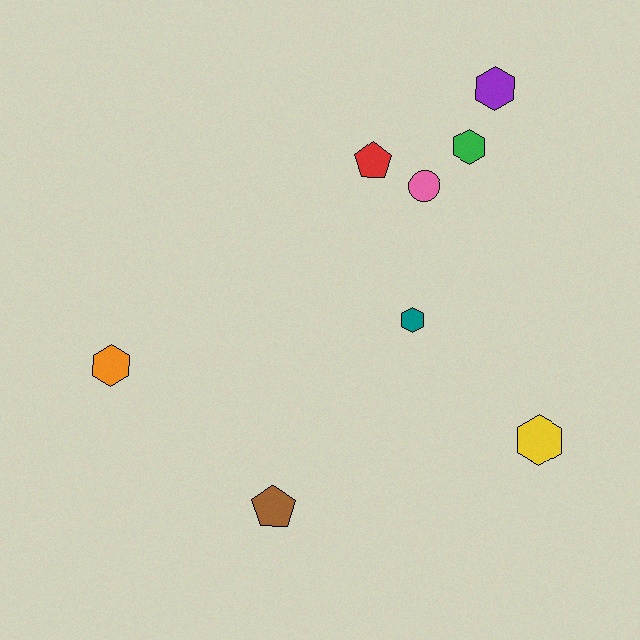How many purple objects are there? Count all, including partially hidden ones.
There is 1 purple object.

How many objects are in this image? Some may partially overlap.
There are 8 objects.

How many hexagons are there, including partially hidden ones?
There are 5 hexagons.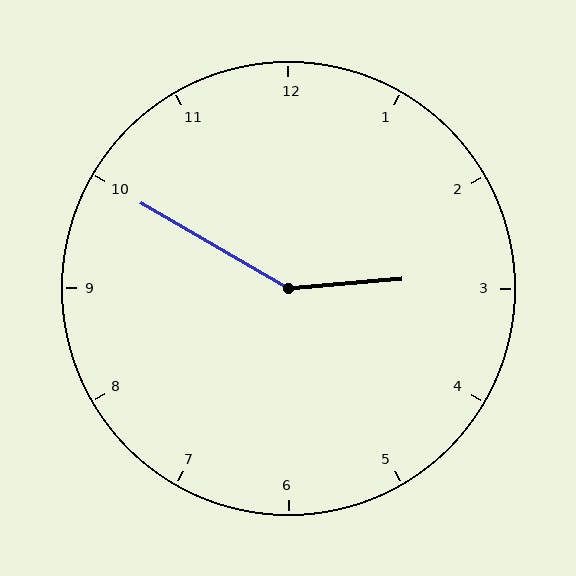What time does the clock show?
2:50.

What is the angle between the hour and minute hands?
Approximately 145 degrees.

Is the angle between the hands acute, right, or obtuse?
It is obtuse.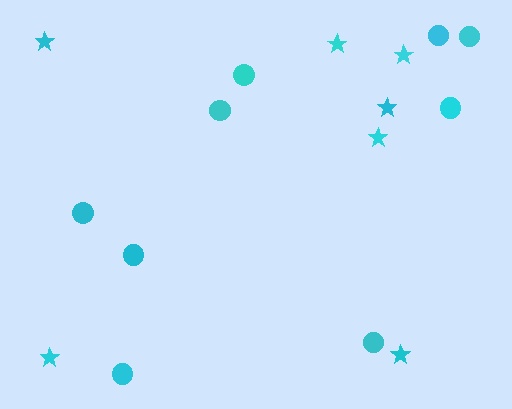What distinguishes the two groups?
There are 2 groups: one group of circles (9) and one group of stars (7).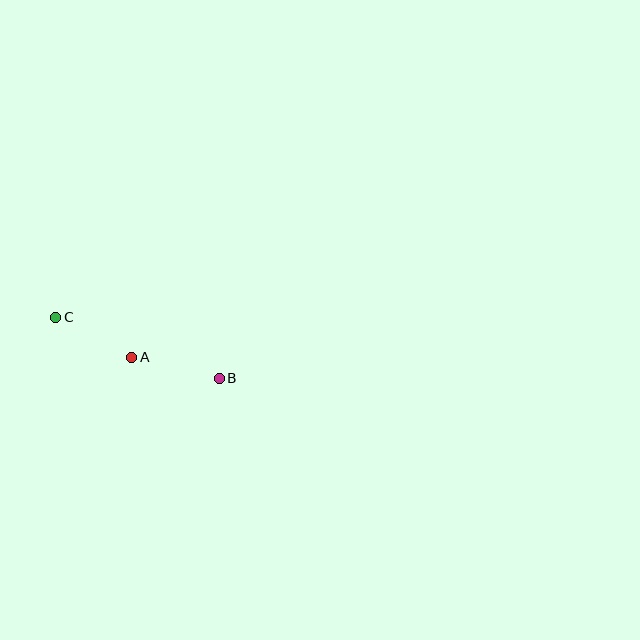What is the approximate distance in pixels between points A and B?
The distance between A and B is approximately 90 pixels.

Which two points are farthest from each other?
Points B and C are farthest from each other.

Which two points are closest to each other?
Points A and C are closest to each other.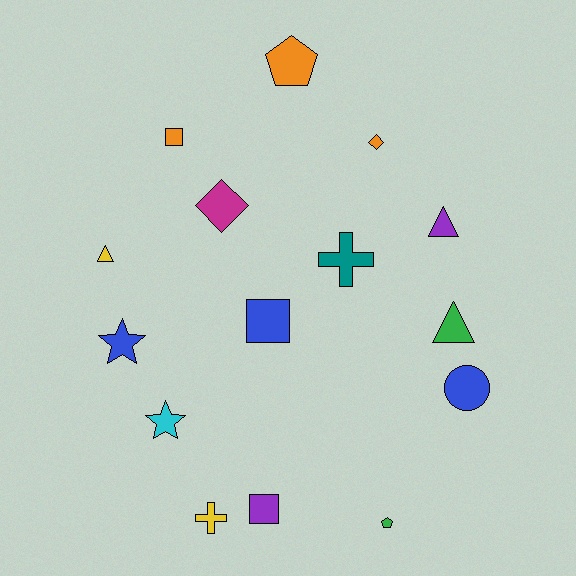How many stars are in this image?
There are 2 stars.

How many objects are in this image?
There are 15 objects.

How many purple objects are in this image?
There are 2 purple objects.